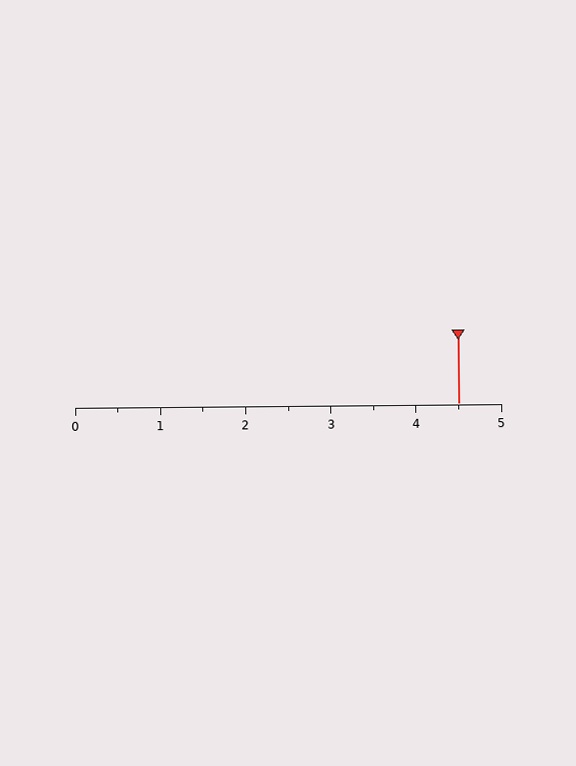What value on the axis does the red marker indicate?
The marker indicates approximately 4.5.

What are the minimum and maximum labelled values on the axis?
The axis runs from 0 to 5.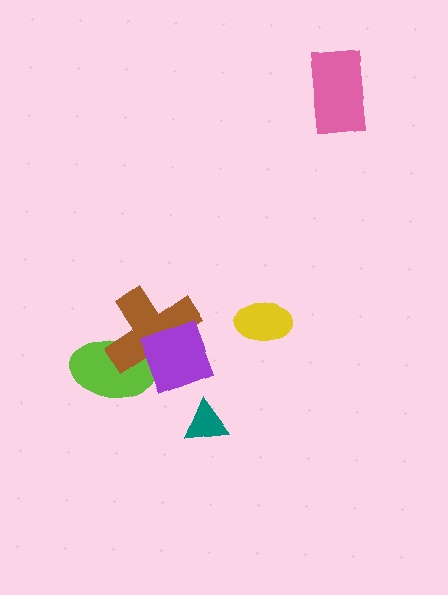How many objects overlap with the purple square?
1 object overlaps with the purple square.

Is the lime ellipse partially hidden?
Yes, it is partially covered by another shape.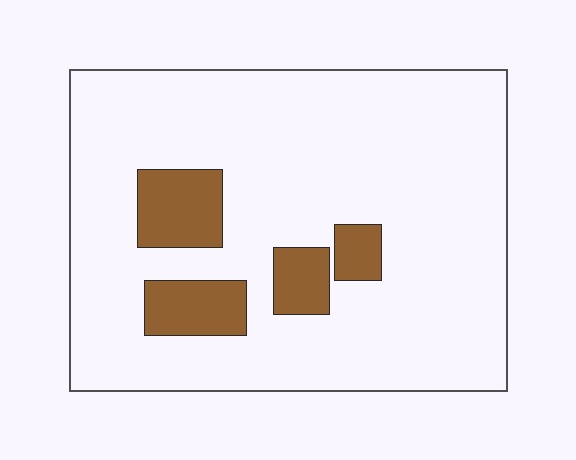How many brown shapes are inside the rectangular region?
4.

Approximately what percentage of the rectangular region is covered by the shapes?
Approximately 15%.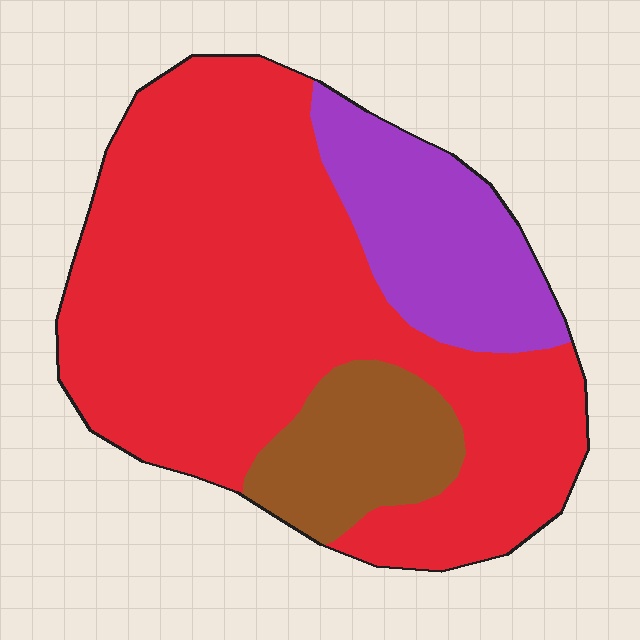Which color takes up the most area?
Red, at roughly 70%.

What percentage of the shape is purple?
Purple covers 18% of the shape.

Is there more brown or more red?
Red.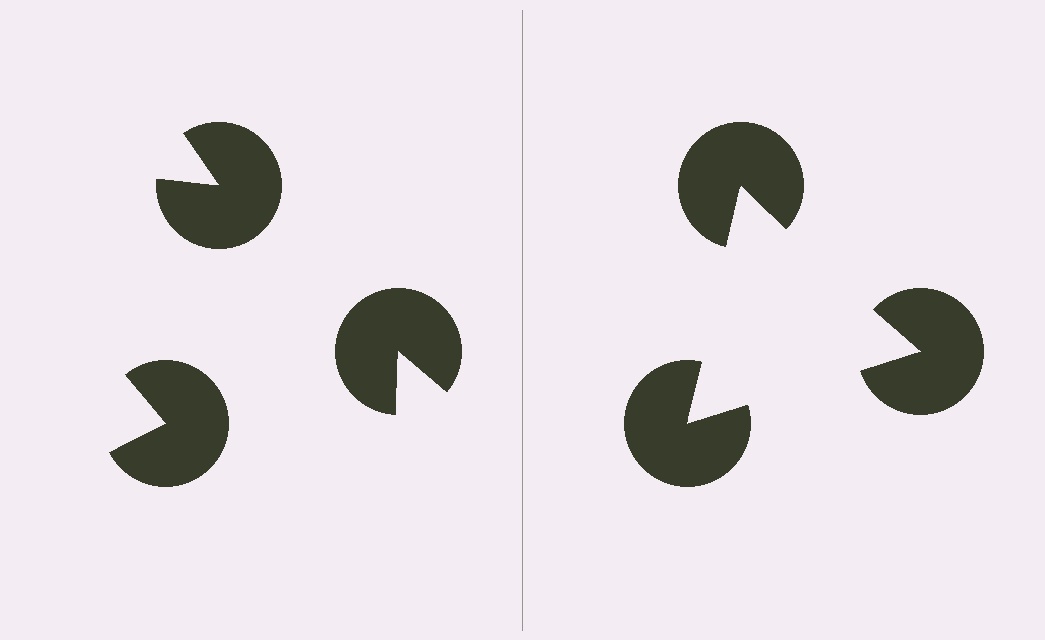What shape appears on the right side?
An illusory triangle.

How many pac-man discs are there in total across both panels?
6 — 3 on each side.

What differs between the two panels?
The pac-man discs are positioned identically on both sides; only the wedge orientations differ. On the right they align to a triangle; on the left they are misaligned.